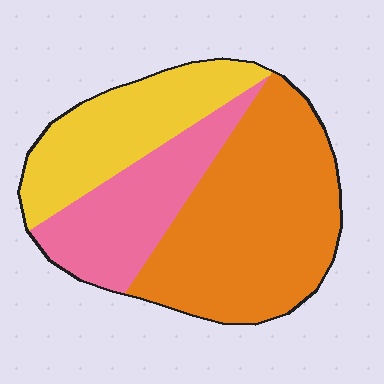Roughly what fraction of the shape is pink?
Pink takes up between a sixth and a third of the shape.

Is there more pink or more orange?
Orange.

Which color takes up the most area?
Orange, at roughly 50%.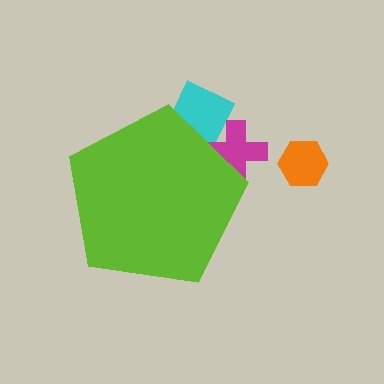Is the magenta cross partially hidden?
Yes, the magenta cross is partially hidden behind the lime pentagon.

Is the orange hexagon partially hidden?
No, the orange hexagon is fully visible.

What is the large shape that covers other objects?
A lime pentagon.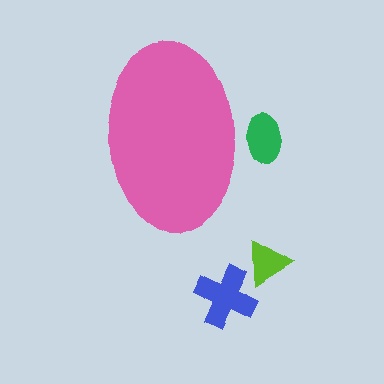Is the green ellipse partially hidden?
Yes, the green ellipse is partially hidden behind the pink ellipse.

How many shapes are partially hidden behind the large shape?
1 shape is partially hidden.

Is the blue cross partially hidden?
No, the blue cross is fully visible.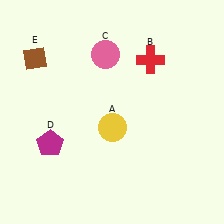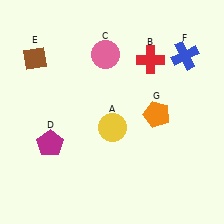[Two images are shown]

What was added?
A blue cross (F), an orange pentagon (G) were added in Image 2.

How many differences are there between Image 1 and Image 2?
There are 2 differences between the two images.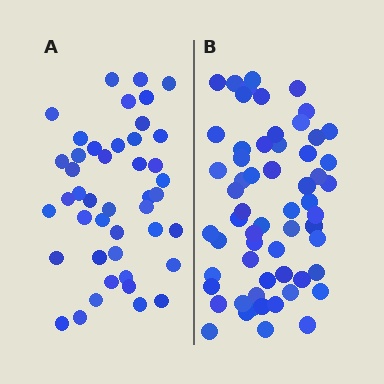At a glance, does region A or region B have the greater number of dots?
Region B (the right region) has more dots.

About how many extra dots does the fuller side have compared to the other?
Region B has approximately 15 more dots than region A.